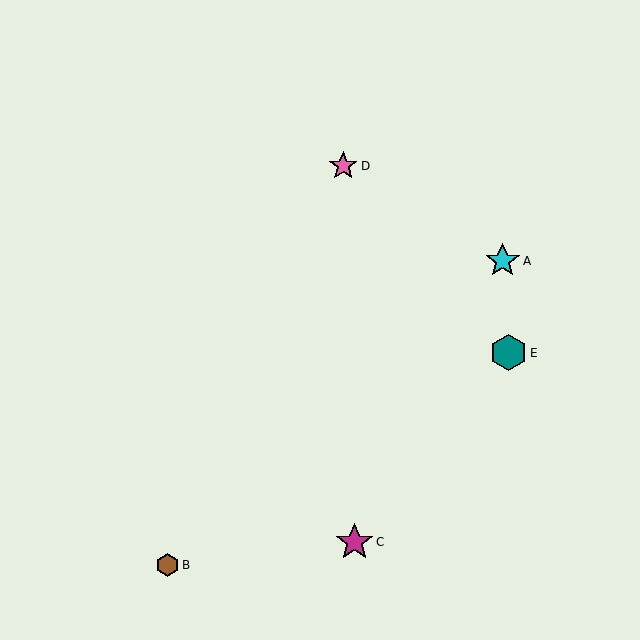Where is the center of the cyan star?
The center of the cyan star is at (503, 261).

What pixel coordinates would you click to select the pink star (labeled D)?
Click at (343, 166) to select the pink star D.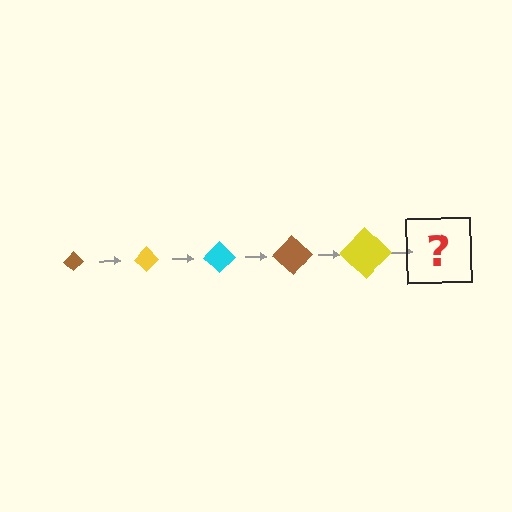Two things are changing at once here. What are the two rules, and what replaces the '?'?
The two rules are that the diamond grows larger each step and the color cycles through brown, yellow, and cyan. The '?' should be a cyan diamond, larger than the previous one.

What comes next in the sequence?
The next element should be a cyan diamond, larger than the previous one.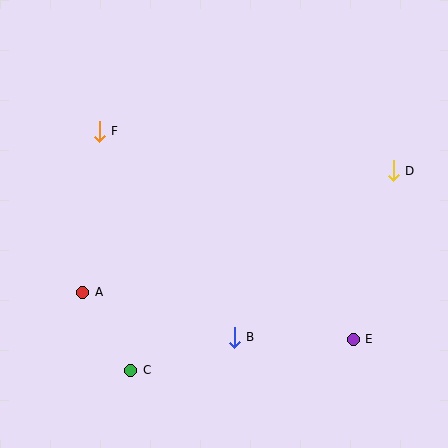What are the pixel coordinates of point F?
Point F is at (99, 131).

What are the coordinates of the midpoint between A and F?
The midpoint between A and F is at (91, 212).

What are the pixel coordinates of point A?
Point A is at (83, 292).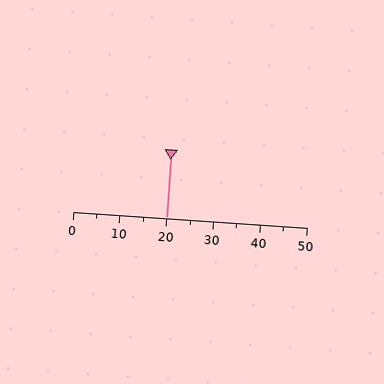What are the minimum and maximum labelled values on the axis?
The axis runs from 0 to 50.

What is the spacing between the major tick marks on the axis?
The major ticks are spaced 10 apart.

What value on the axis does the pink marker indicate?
The marker indicates approximately 20.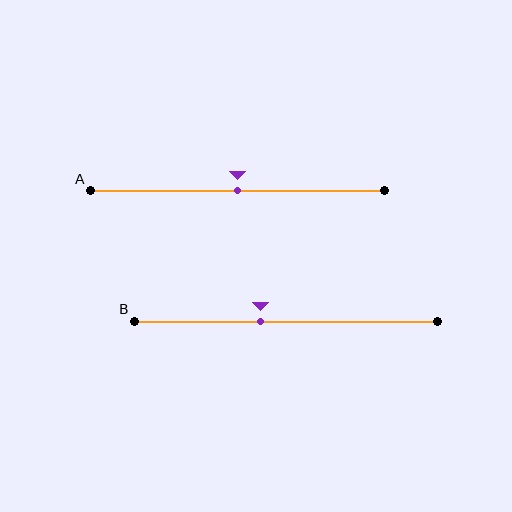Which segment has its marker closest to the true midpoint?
Segment A has its marker closest to the true midpoint.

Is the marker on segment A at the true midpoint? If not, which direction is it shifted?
Yes, the marker on segment A is at the true midpoint.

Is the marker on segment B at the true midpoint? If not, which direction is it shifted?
No, the marker on segment B is shifted to the left by about 9% of the segment length.